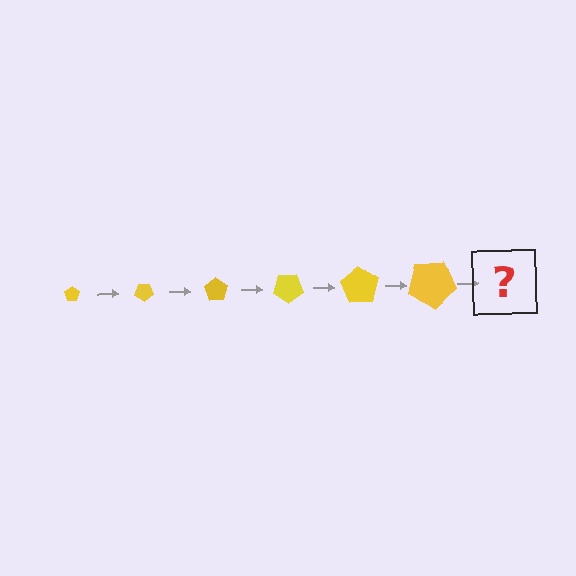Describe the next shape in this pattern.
It should be a pentagon, larger than the previous one and rotated 210 degrees from the start.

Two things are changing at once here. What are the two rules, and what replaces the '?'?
The two rules are that the pentagon grows larger each step and it rotates 35 degrees each step. The '?' should be a pentagon, larger than the previous one and rotated 210 degrees from the start.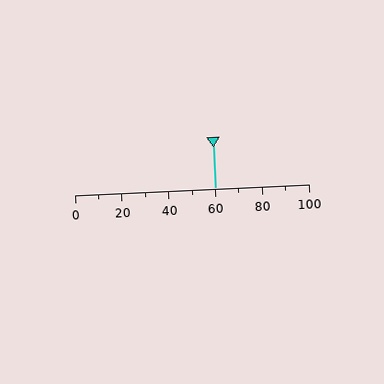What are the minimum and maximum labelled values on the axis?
The axis runs from 0 to 100.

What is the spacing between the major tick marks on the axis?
The major ticks are spaced 20 apart.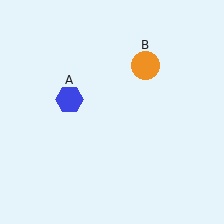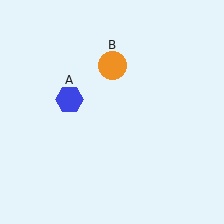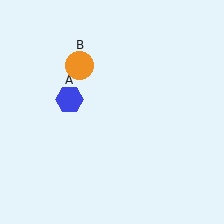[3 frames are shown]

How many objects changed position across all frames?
1 object changed position: orange circle (object B).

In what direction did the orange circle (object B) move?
The orange circle (object B) moved left.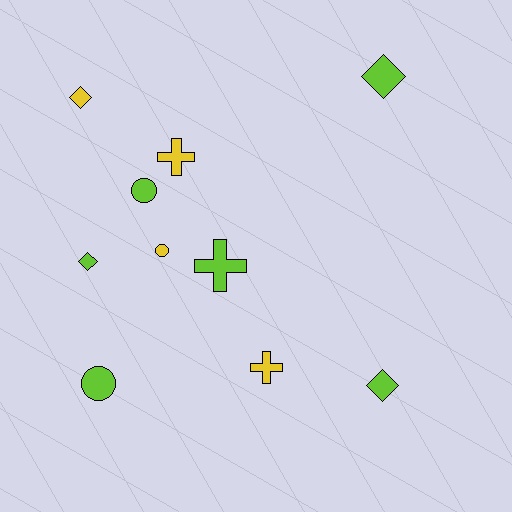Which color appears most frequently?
Lime, with 6 objects.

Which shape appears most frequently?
Diamond, with 4 objects.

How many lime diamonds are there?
There are 3 lime diamonds.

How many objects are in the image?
There are 10 objects.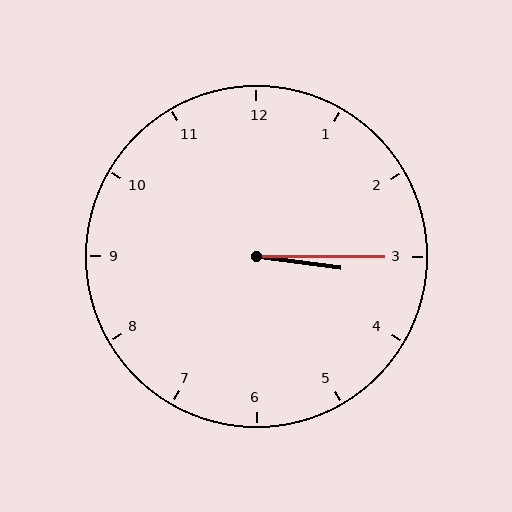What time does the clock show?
3:15.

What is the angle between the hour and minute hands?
Approximately 8 degrees.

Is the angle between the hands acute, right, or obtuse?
It is acute.